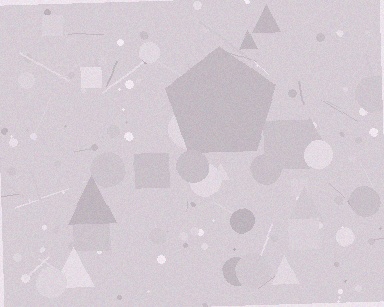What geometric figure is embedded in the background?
A pentagon is embedded in the background.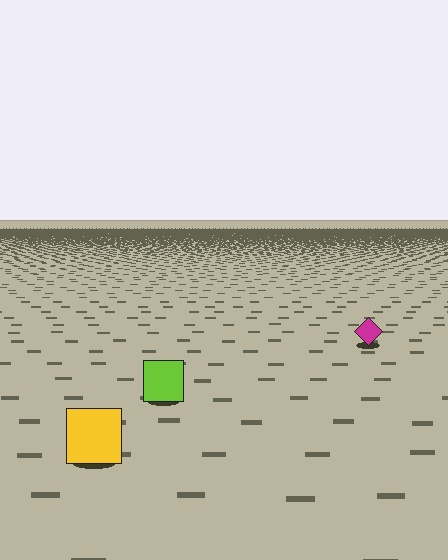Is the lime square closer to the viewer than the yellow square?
No. The yellow square is closer — you can tell from the texture gradient: the ground texture is coarser near it.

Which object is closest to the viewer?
The yellow square is closest. The texture marks near it are larger and more spread out.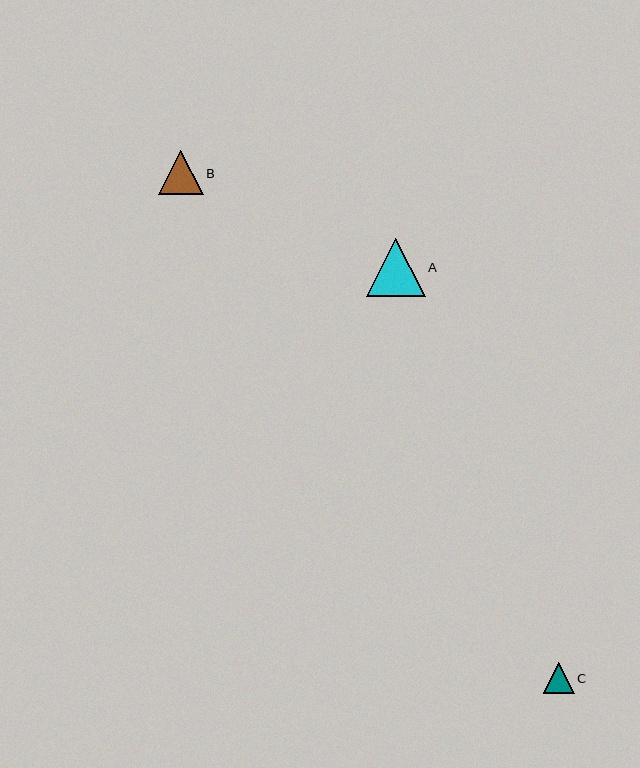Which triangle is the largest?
Triangle A is the largest with a size of approximately 59 pixels.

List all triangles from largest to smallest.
From largest to smallest: A, B, C.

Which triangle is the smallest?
Triangle C is the smallest with a size of approximately 31 pixels.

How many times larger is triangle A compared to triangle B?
Triangle A is approximately 1.3 times the size of triangle B.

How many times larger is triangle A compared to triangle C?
Triangle A is approximately 1.9 times the size of triangle C.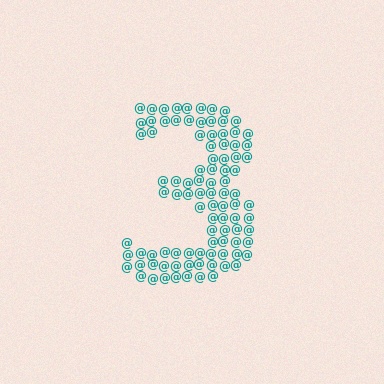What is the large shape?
The large shape is the digit 3.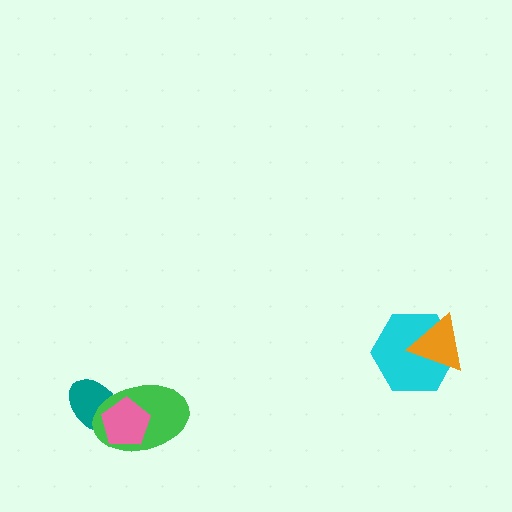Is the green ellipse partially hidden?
Yes, it is partially covered by another shape.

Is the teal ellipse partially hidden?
Yes, it is partially covered by another shape.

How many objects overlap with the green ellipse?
2 objects overlap with the green ellipse.